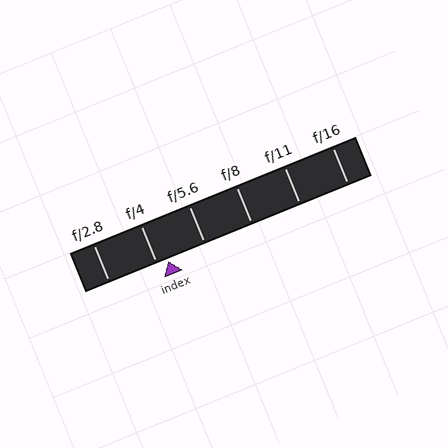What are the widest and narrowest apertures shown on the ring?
The widest aperture shown is f/2.8 and the narrowest is f/16.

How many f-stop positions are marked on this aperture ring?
There are 6 f-stop positions marked.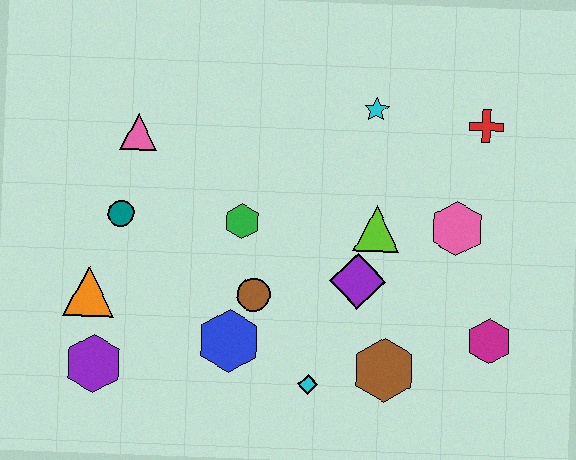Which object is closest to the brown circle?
The blue hexagon is closest to the brown circle.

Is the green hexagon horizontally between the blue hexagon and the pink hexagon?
Yes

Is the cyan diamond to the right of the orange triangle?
Yes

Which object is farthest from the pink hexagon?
The purple hexagon is farthest from the pink hexagon.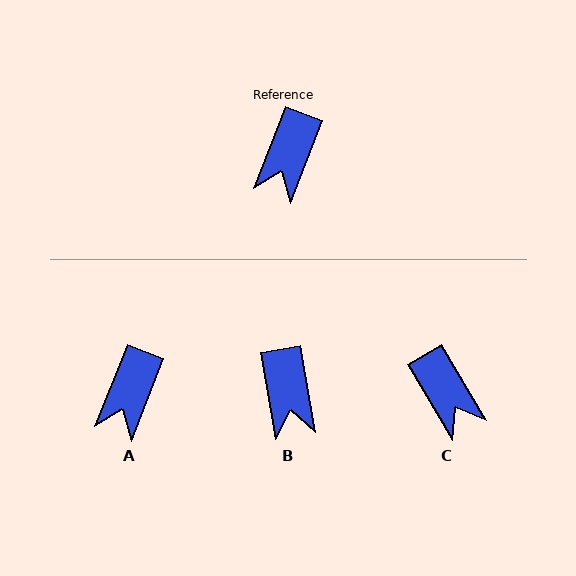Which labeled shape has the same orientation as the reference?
A.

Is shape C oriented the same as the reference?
No, it is off by about 52 degrees.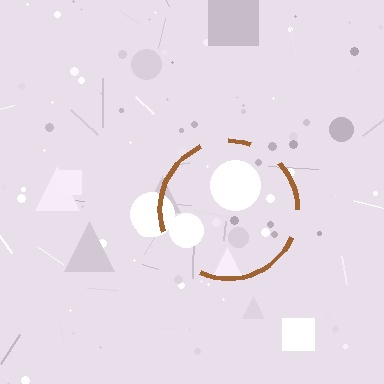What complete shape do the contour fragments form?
The contour fragments form a circle.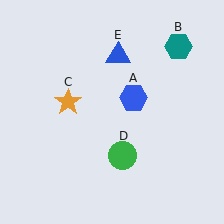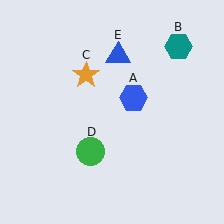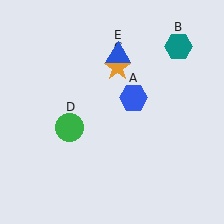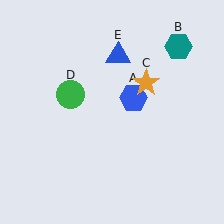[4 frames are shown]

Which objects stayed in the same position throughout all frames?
Blue hexagon (object A) and teal hexagon (object B) and blue triangle (object E) remained stationary.